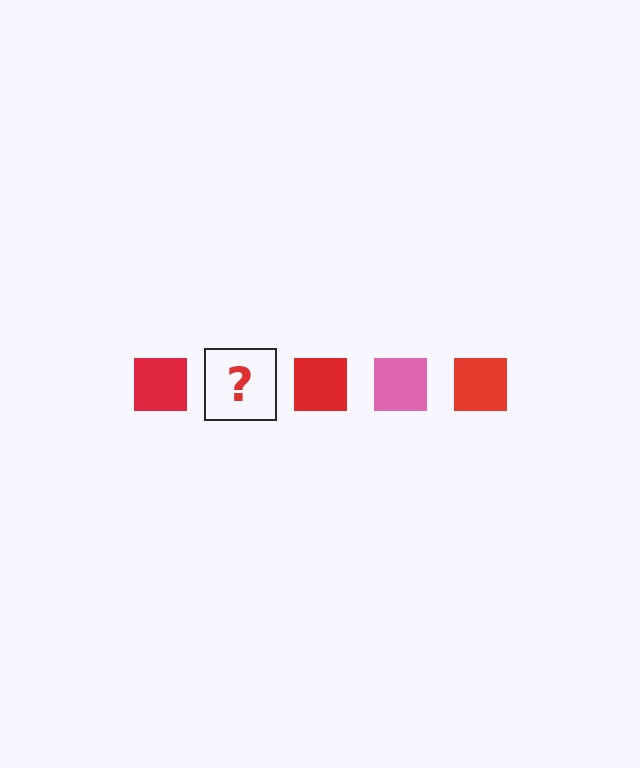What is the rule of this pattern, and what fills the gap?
The rule is that the pattern cycles through red, pink squares. The gap should be filled with a pink square.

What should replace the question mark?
The question mark should be replaced with a pink square.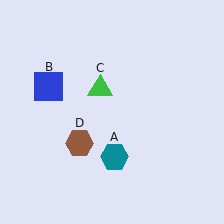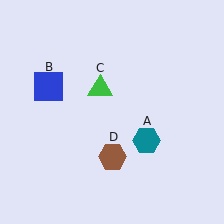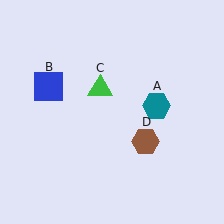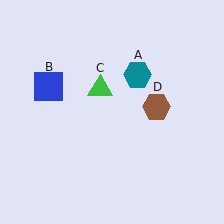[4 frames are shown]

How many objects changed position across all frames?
2 objects changed position: teal hexagon (object A), brown hexagon (object D).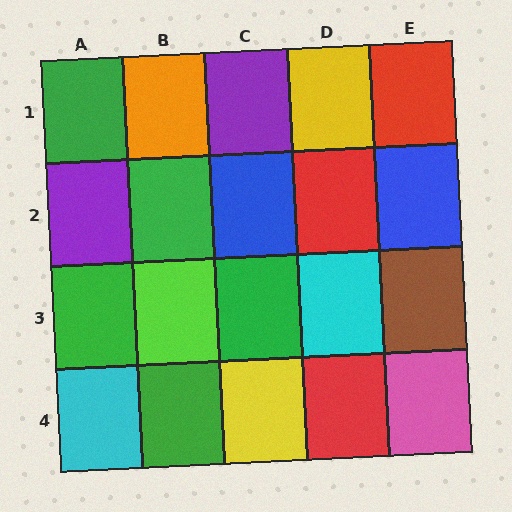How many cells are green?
5 cells are green.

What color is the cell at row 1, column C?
Purple.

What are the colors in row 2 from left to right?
Purple, green, blue, red, blue.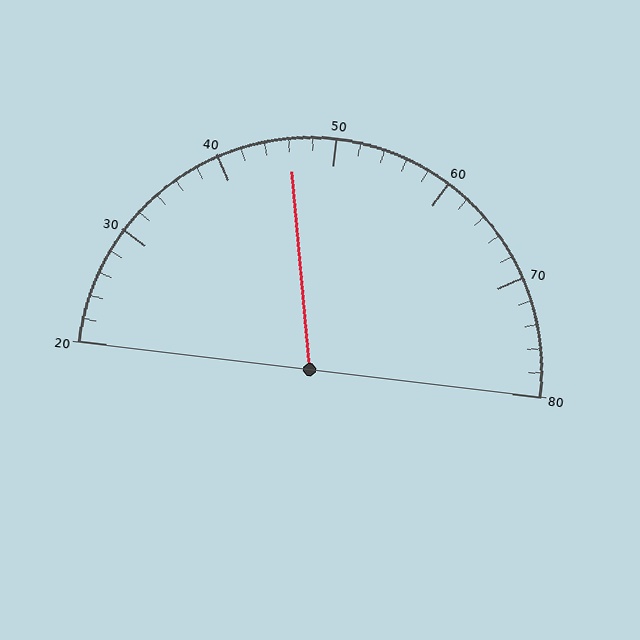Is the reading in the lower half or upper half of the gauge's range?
The reading is in the lower half of the range (20 to 80).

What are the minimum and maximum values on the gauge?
The gauge ranges from 20 to 80.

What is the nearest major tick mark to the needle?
The nearest major tick mark is 50.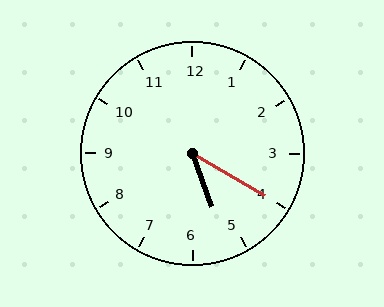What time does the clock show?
5:20.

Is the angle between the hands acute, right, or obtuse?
It is acute.